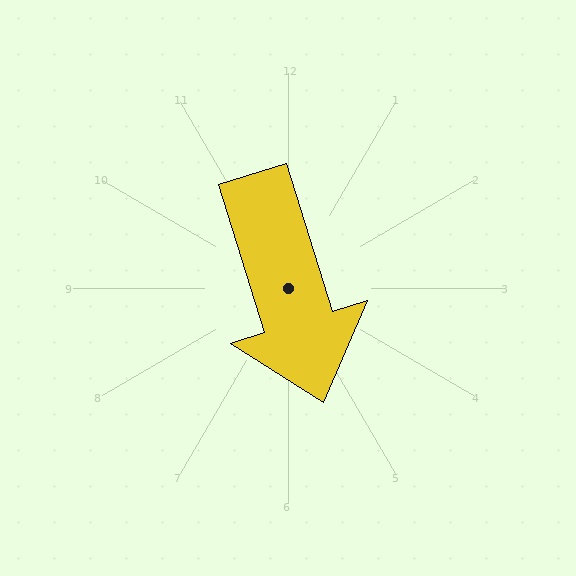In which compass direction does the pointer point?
South.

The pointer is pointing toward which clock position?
Roughly 5 o'clock.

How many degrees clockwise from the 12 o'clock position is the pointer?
Approximately 163 degrees.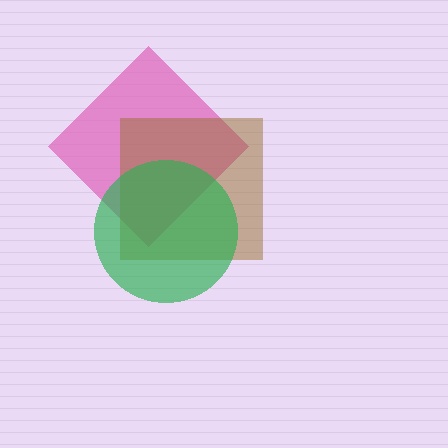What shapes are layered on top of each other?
The layered shapes are: a pink diamond, a brown square, a green circle.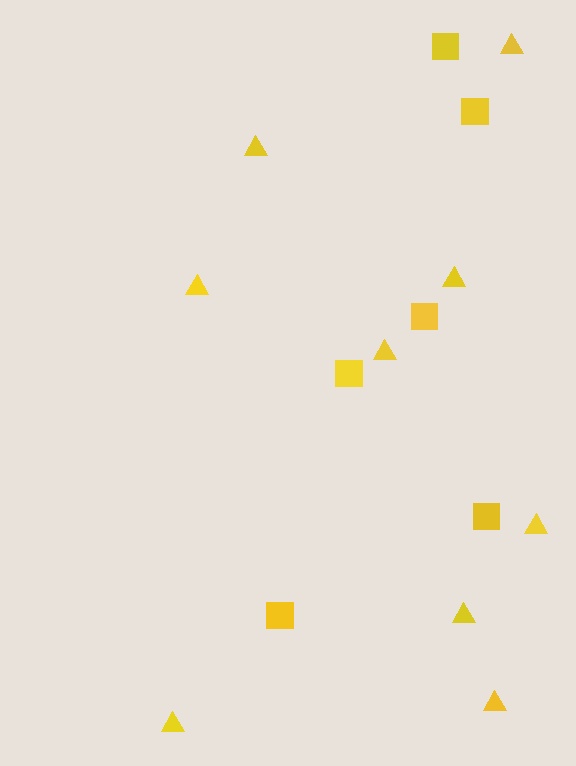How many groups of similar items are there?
There are 2 groups: one group of triangles (9) and one group of squares (6).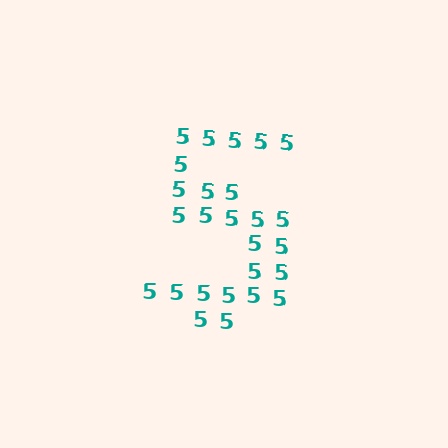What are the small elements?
The small elements are digit 5's.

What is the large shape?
The large shape is the digit 5.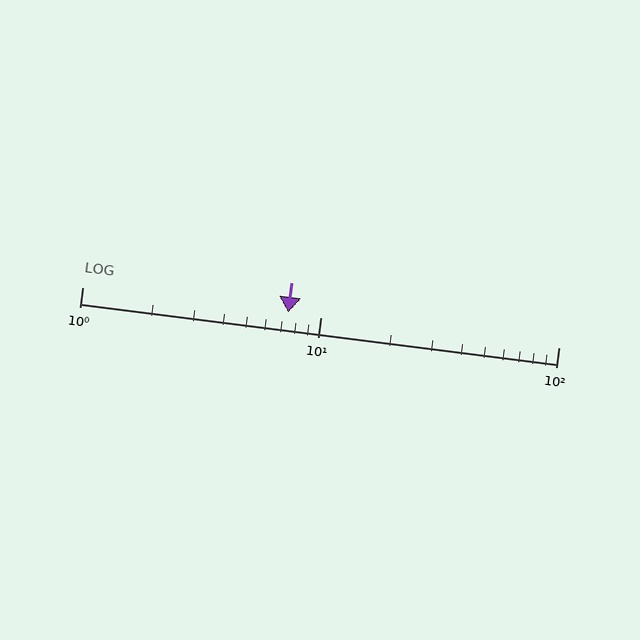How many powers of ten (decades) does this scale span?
The scale spans 2 decades, from 1 to 100.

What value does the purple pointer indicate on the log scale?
The pointer indicates approximately 7.3.